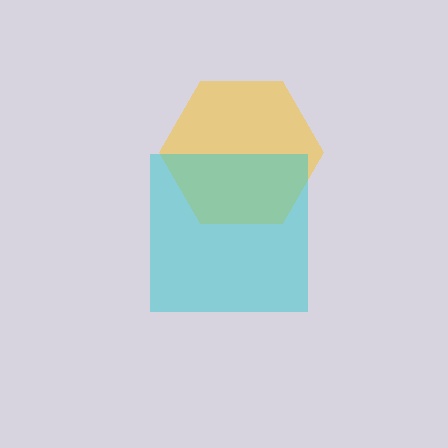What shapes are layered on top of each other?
The layered shapes are: a yellow hexagon, a cyan square.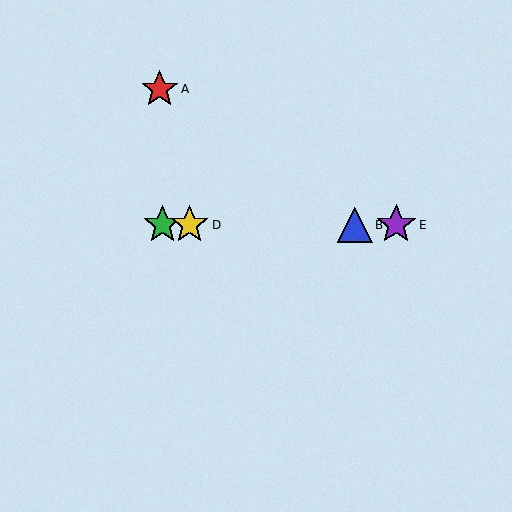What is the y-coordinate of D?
Object D is at y≈225.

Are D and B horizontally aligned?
Yes, both are at y≈225.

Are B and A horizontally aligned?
No, B is at y≈225 and A is at y≈89.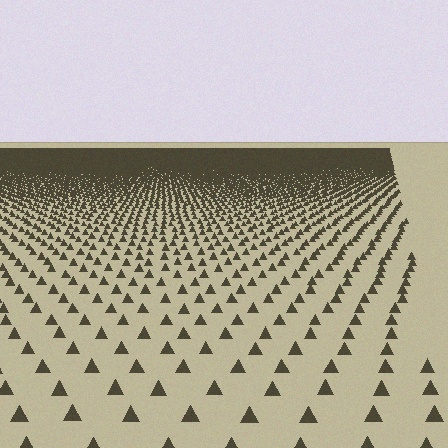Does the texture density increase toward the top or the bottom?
Density increases toward the top.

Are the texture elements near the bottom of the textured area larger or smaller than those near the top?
Larger. Near the bottom, elements are closer to the viewer and appear at a bigger on-screen size.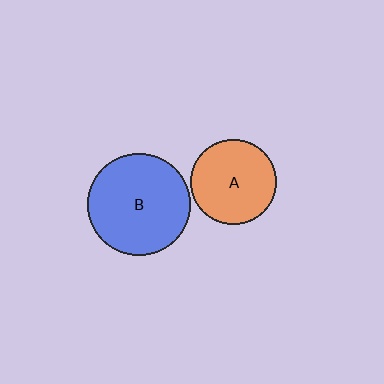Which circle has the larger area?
Circle B (blue).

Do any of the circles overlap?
No, none of the circles overlap.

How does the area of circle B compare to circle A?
Approximately 1.4 times.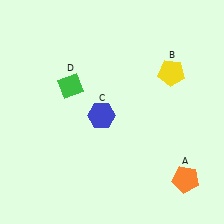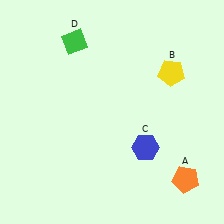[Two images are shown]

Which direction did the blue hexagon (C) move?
The blue hexagon (C) moved right.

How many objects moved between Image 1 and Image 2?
2 objects moved between the two images.